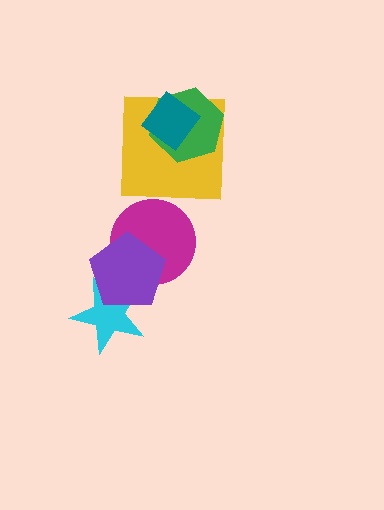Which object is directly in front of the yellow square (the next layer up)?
The green hexagon is directly in front of the yellow square.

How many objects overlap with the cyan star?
1 object overlaps with the cyan star.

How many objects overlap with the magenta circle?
1 object overlaps with the magenta circle.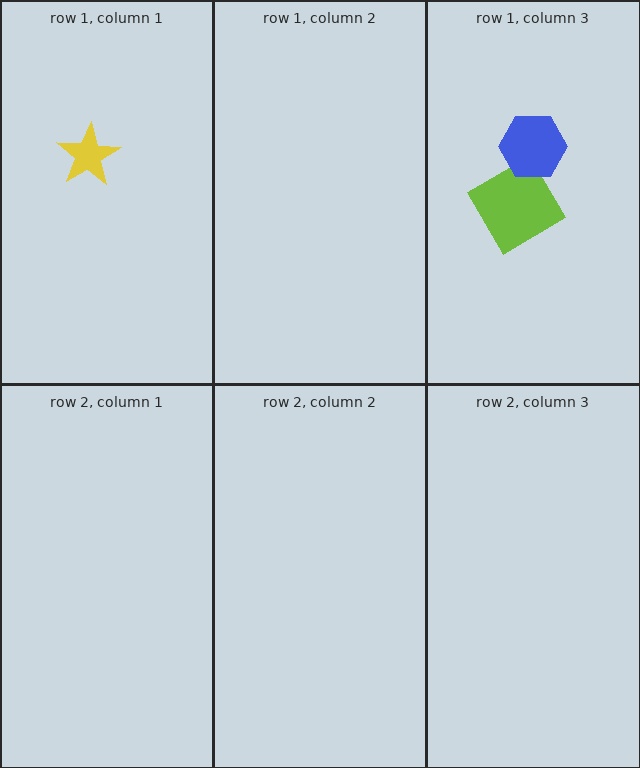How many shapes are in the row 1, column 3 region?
2.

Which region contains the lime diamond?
The row 1, column 3 region.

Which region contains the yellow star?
The row 1, column 1 region.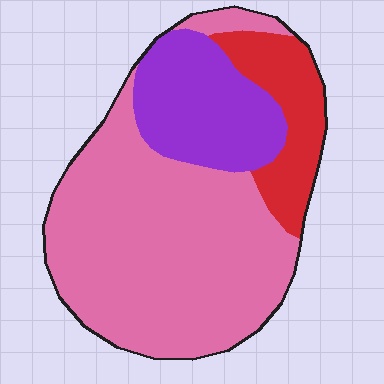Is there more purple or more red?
Purple.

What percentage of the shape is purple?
Purple covers 22% of the shape.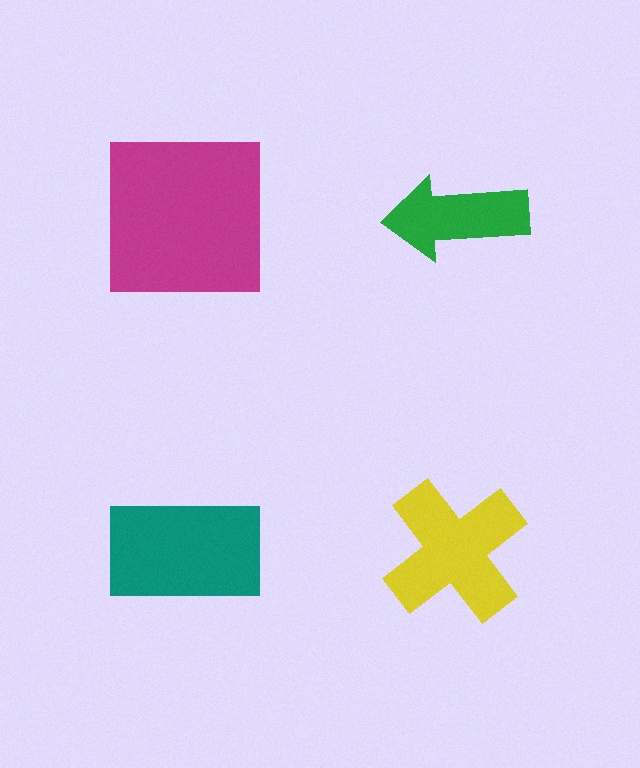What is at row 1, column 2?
A green arrow.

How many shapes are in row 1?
2 shapes.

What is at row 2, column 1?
A teal rectangle.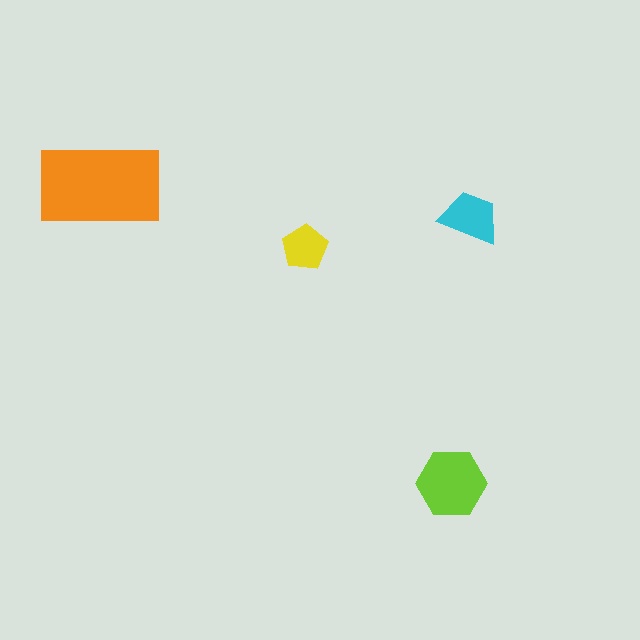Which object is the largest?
The orange rectangle.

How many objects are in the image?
There are 4 objects in the image.